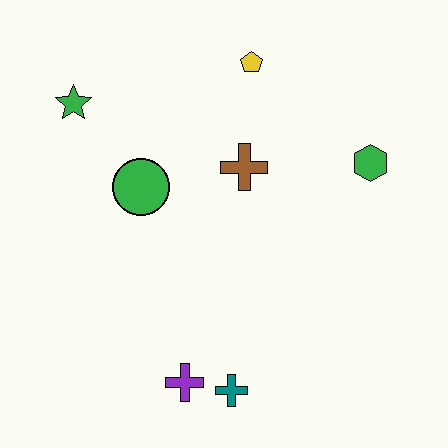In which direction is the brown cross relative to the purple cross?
The brown cross is above the purple cross.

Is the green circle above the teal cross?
Yes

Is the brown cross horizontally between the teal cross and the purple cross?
No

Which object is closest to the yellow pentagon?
The brown cross is closest to the yellow pentagon.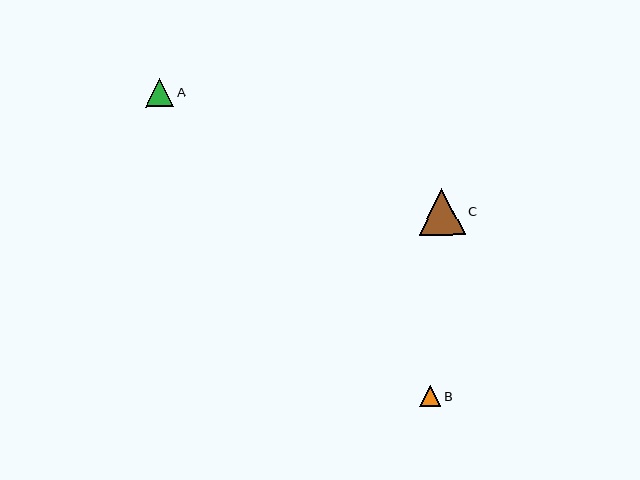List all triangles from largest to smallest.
From largest to smallest: C, A, B.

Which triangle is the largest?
Triangle C is the largest with a size of approximately 46 pixels.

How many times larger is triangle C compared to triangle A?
Triangle C is approximately 1.6 times the size of triangle A.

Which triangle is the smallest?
Triangle B is the smallest with a size of approximately 21 pixels.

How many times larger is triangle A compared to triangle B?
Triangle A is approximately 1.4 times the size of triangle B.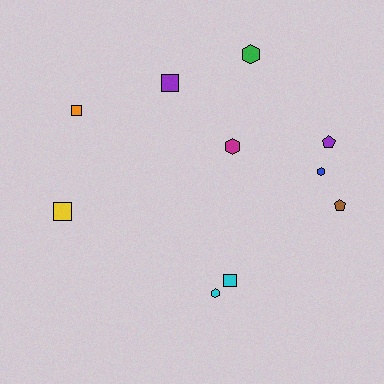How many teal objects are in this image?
There are no teal objects.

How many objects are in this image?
There are 10 objects.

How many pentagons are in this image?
There are 2 pentagons.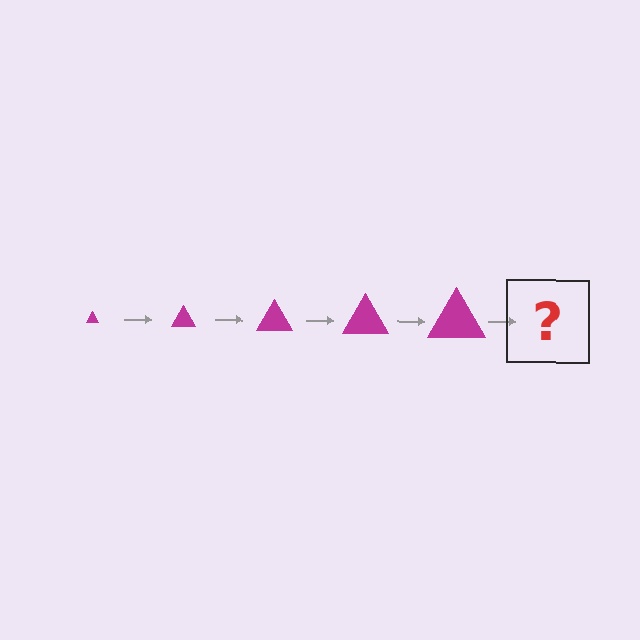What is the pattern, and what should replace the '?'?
The pattern is that the triangle gets progressively larger each step. The '?' should be a magenta triangle, larger than the previous one.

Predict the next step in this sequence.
The next step is a magenta triangle, larger than the previous one.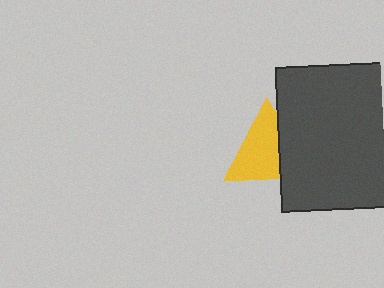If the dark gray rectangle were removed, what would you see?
You would see the complete yellow triangle.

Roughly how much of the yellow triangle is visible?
Most of it is visible (roughly 66%).